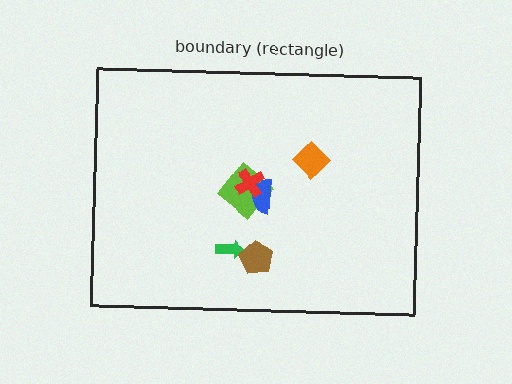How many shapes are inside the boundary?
6 inside, 0 outside.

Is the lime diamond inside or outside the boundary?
Inside.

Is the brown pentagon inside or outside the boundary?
Inside.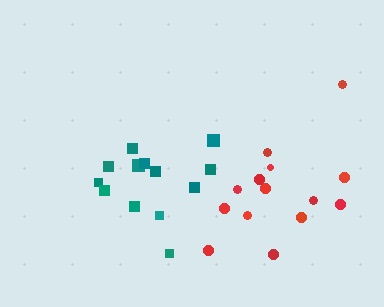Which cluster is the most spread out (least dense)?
Red.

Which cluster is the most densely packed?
Teal.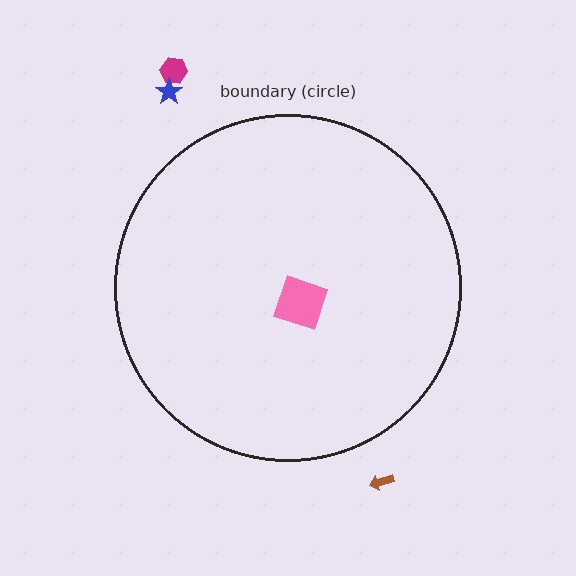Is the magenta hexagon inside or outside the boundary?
Outside.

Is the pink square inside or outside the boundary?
Inside.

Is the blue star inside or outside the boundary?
Outside.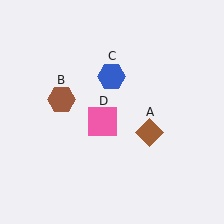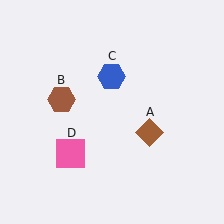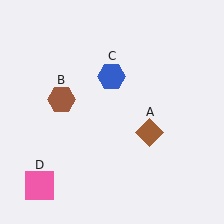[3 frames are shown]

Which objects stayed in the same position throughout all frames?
Brown diamond (object A) and brown hexagon (object B) and blue hexagon (object C) remained stationary.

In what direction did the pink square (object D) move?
The pink square (object D) moved down and to the left.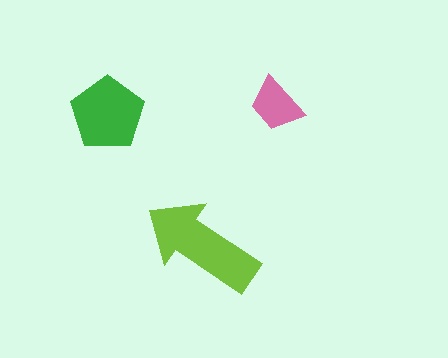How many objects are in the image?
There are 3 objects in the image.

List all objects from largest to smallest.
The lime arrow, the green pentagon, the pink trapezoid.